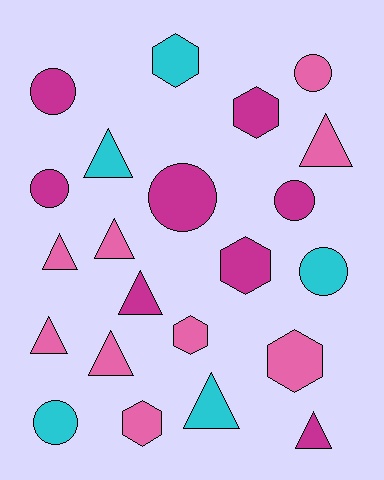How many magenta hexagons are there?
There are 2 magenta hexagons.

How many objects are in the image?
There are 22 objects.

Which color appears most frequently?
Pink, with 9 objects.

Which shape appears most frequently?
Triangle, with 9 objects.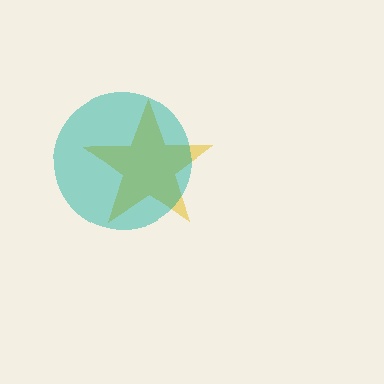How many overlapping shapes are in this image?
There are 2 overlapping shapes in the image.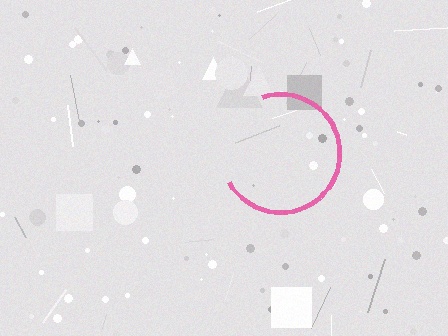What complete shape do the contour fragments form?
The contour fragments form a circle.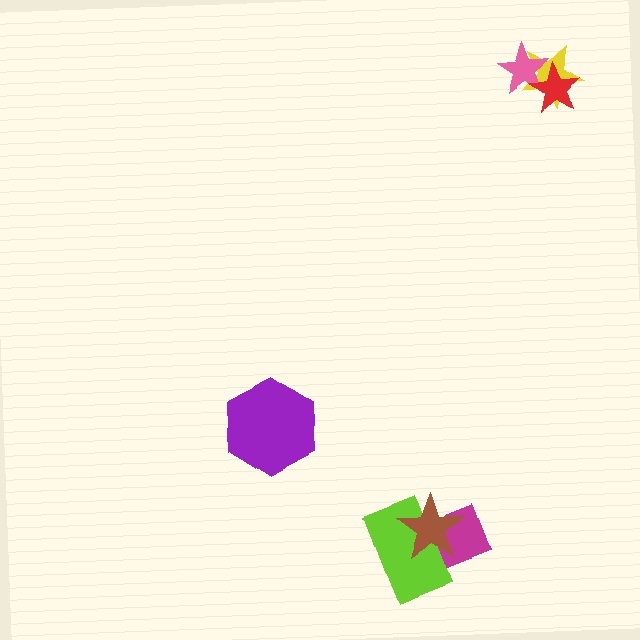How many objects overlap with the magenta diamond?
2 objects overlap with the magenta diamond.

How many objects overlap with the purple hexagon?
0 objects overlap with the purple hexagon.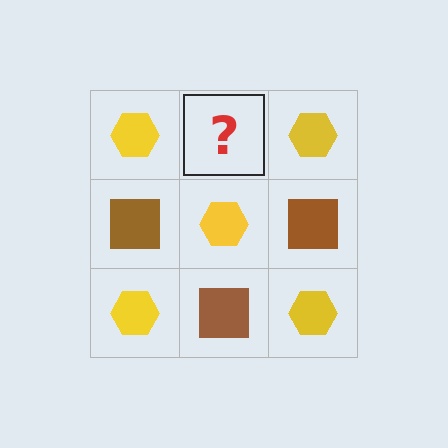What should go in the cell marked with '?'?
The missing cell should contain a brown square.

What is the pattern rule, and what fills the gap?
The rule is that it alternates yellow hexagon and brown square in a checkerboard pattern. The gap should be filled with a brown square.